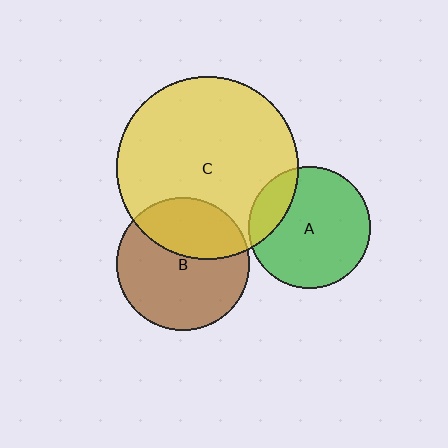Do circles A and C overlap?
Yes.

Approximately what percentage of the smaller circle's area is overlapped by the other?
Approximately 20%.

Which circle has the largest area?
Circle C (yellow).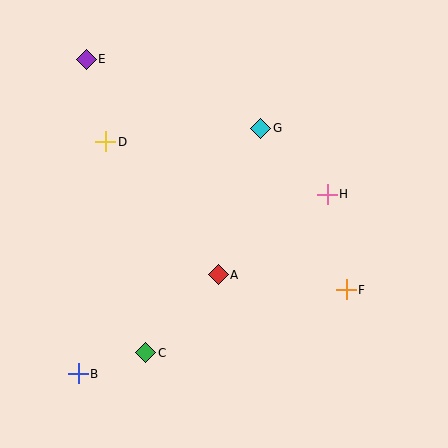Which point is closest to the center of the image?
Point A at (218, 275) is closest to the center.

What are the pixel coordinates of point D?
Point D is at (106, 142).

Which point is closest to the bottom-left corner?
Point B is closest to the bottom-left corner.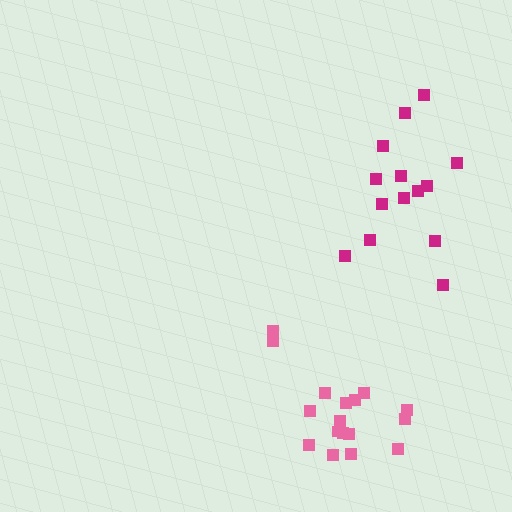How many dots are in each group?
Group 1: 17 dots, Group 2: 14 dots (31 total).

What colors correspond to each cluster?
The clusters are colored: pink, magenta.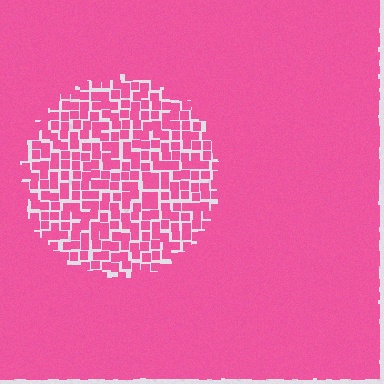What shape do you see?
I see a circle.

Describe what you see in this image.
The image contains small pink elements arranged at two different densities. A circle-shaped region is visible where the elements are less densely packed than the surrounding area.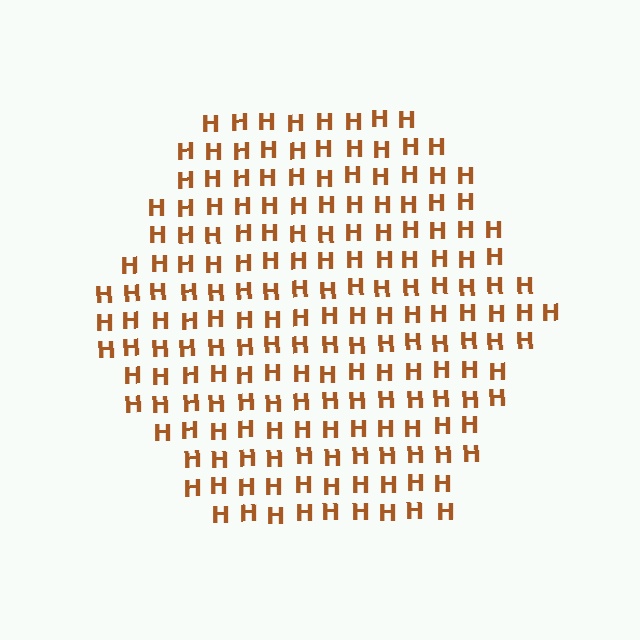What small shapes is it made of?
It is made of small letter H's.